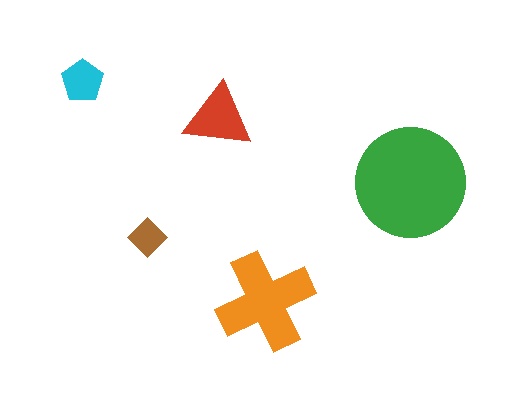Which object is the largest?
The green circle.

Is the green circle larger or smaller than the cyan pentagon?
Larger.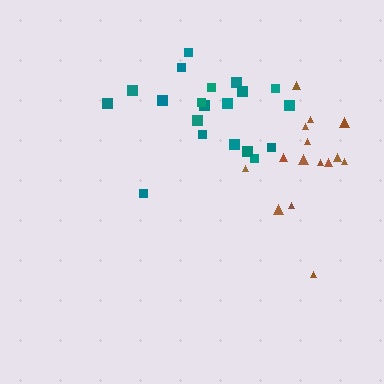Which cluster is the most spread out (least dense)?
Brown.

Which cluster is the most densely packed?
Teal.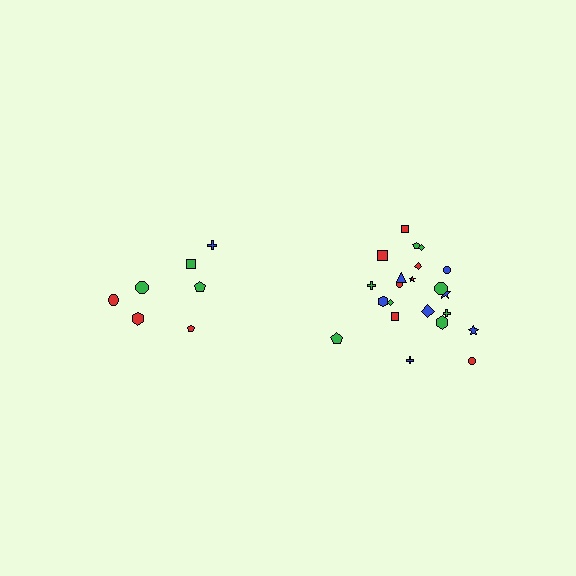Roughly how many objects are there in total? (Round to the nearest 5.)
Roughly 30 objects in total.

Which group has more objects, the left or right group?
The right group.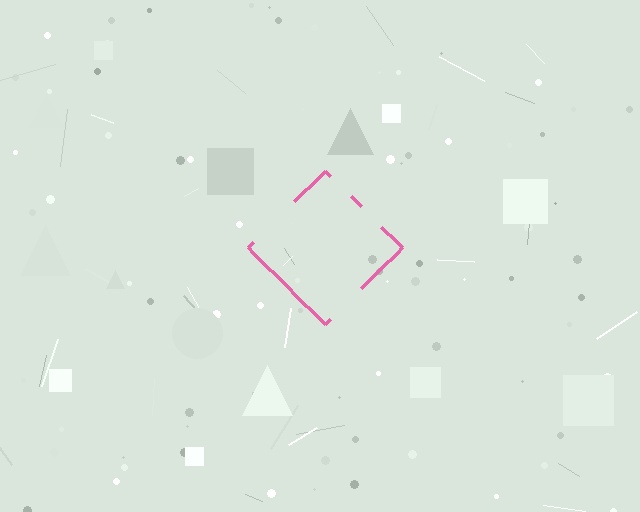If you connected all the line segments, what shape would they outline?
They would outline a diamond.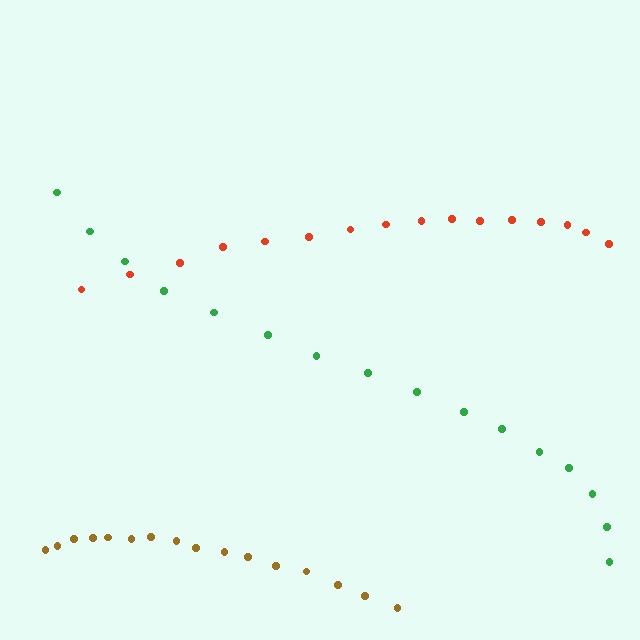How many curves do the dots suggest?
There are 3 distinct paths.